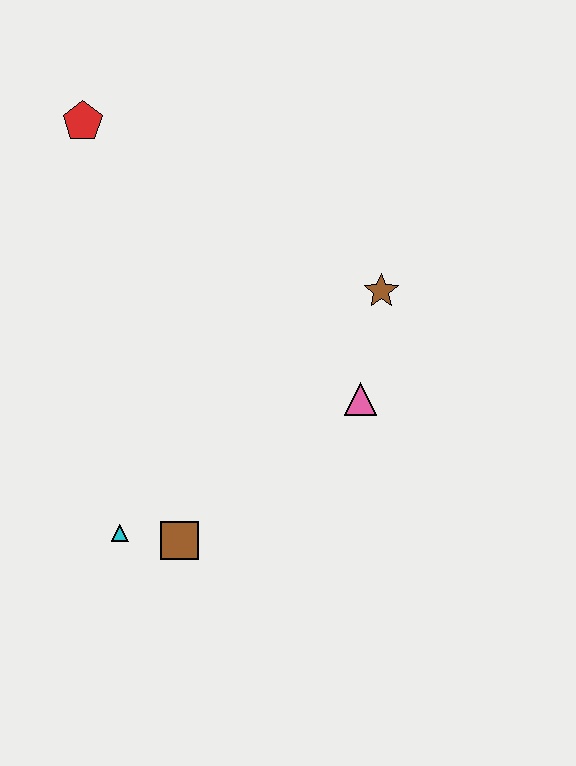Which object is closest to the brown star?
The pink triangle is closest to the brown star.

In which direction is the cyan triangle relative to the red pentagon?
The cyan triangle is below the red pentagon.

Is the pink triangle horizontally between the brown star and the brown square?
Yes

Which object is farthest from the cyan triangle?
The red pentagon is farthest from the cyan triangle.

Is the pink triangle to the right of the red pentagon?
Yes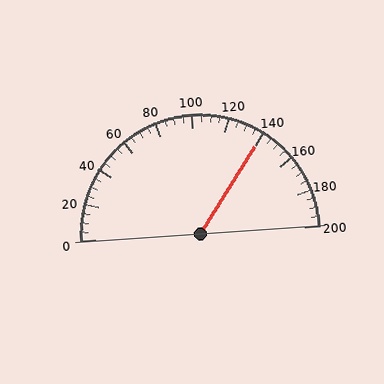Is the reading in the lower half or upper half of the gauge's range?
The reading is in the upper half of the range (0 to 200).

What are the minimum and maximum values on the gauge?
The gauge ranges from 0 to 200.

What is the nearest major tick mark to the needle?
The nearest major tick mark is 140.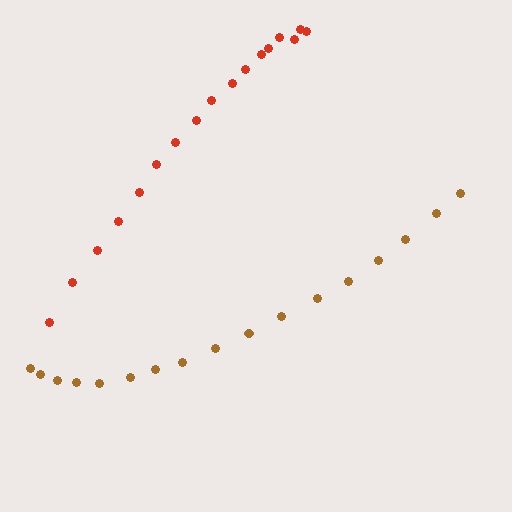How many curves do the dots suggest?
There are 2 distinct paths.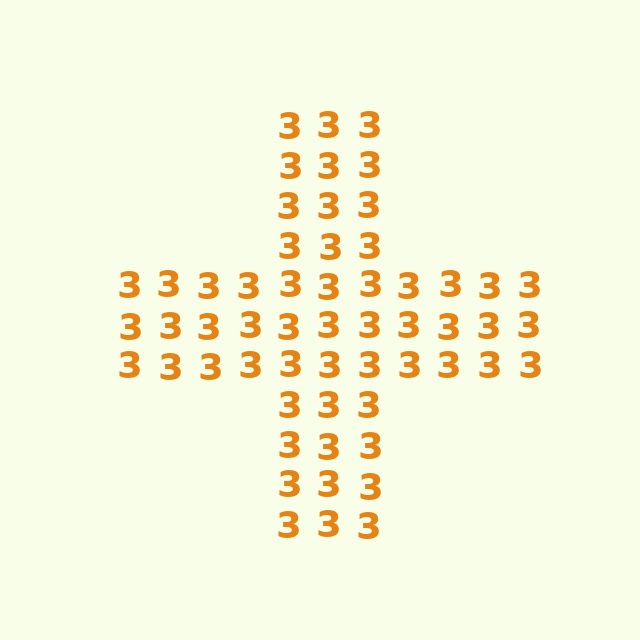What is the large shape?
The large shape is a cross.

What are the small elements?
The small elements are digit 3's.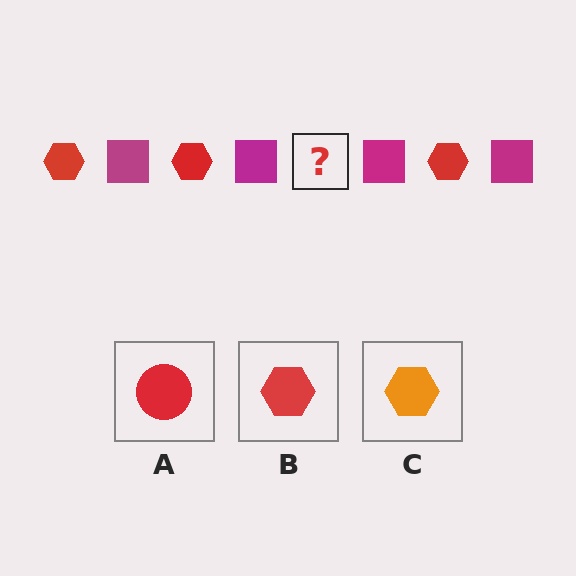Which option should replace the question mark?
Option B.